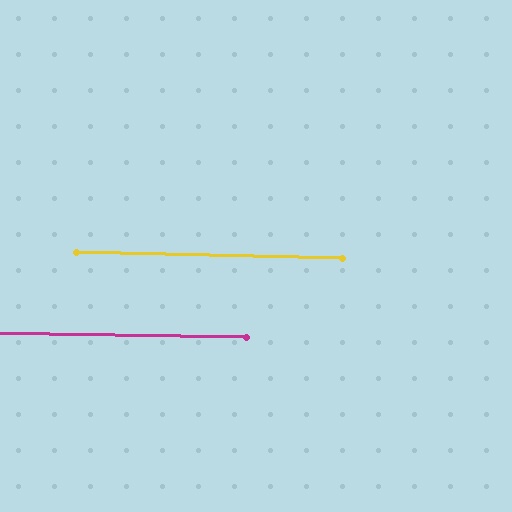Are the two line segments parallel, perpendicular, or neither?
Parallel — their directions differ by only 0.6°.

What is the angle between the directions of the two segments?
Approximately 1 degree.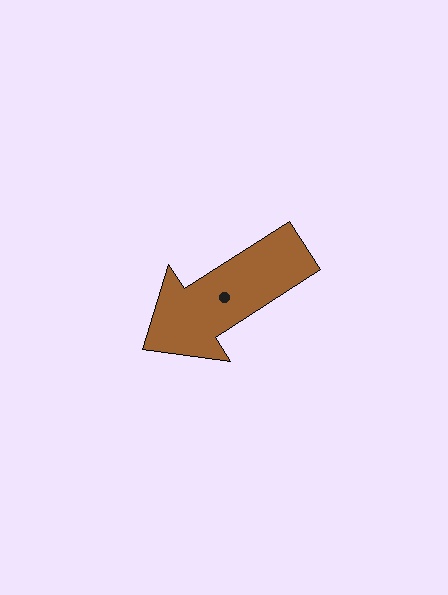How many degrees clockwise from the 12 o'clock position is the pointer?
Approximately 237 degrees.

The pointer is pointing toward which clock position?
Roughly 8 o'clock.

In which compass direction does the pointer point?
Southwest.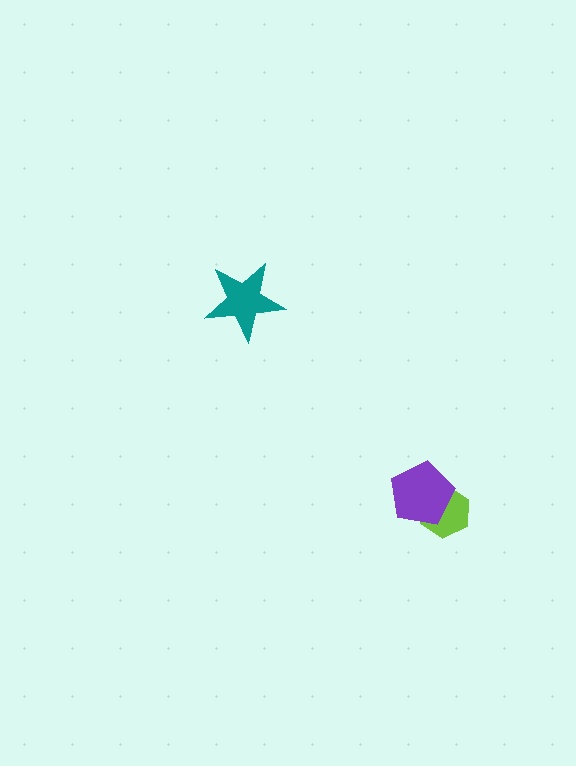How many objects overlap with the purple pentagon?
1 object overlaps with the purple pentagon.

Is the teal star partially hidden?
No, no other shape covers it.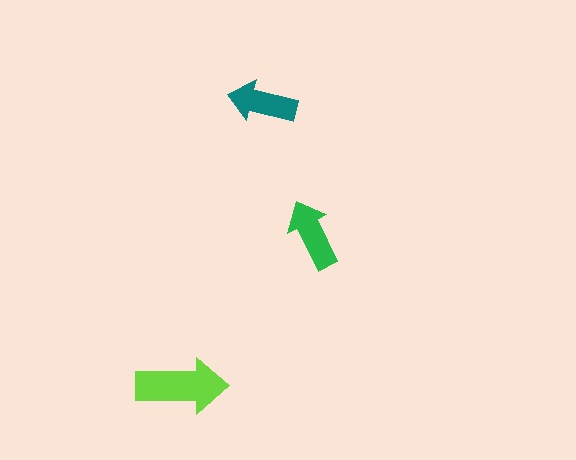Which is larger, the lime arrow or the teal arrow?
The lime one.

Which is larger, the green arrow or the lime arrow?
The lime one.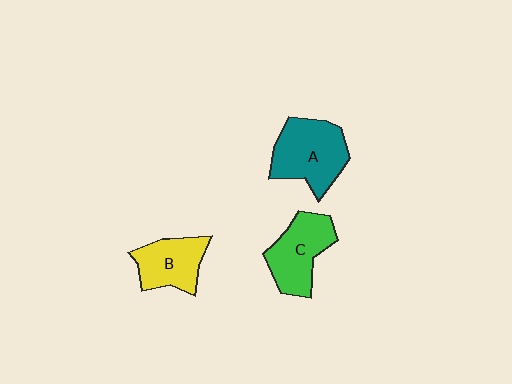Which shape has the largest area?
Shape A (teal).